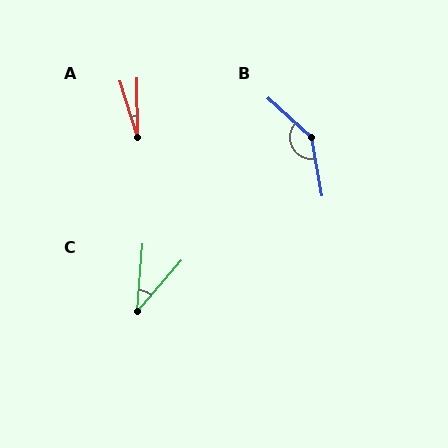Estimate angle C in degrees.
Approximately 37 degrees.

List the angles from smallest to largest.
A (16°), C (37°), B (142°).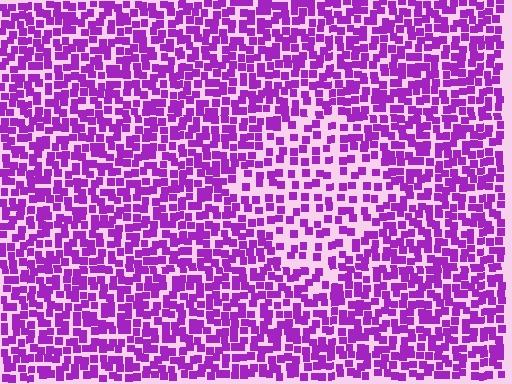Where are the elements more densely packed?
The elements are more densely packed outside the diamond boundary.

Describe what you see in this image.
The image contains small purple elements arranged at two different densities. A diamond-shaped region is visible where the elements are less densely packed than the surrounding area.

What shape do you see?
I see a diamond.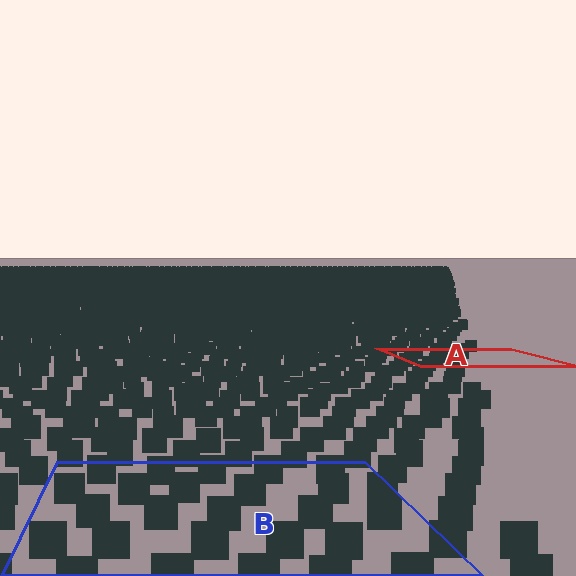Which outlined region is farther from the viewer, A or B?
Region A is farther from the viewer — the texture elements inside it appear smaller and more densely packed.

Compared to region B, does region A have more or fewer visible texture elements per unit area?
Region A has more texture elements per unit area — they are packed more densely because it is farther away.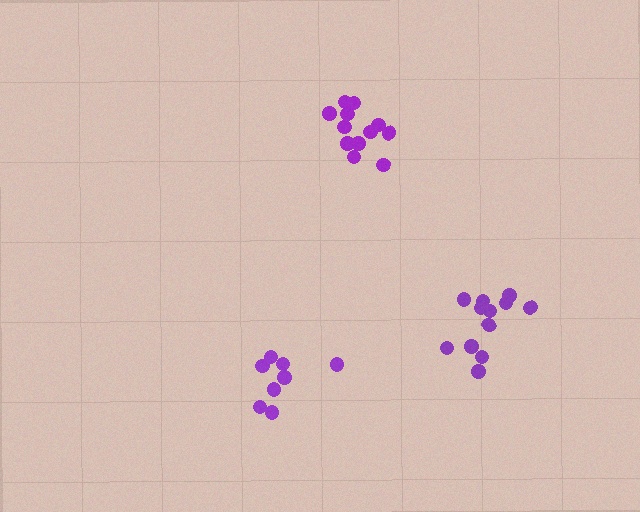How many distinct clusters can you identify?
There are 3 distinct clusters.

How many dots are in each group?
Group 1: 12 dots, Group 2: 8 dots, Group 3: 12 dots (32 total).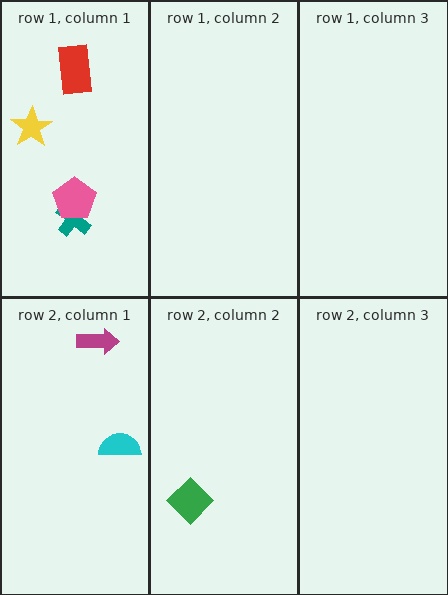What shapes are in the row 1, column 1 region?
The red rectangle, the yellow star, the teal cross, the pink pentagon.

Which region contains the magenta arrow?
The row 2, column 1 region.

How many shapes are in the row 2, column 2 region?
1.